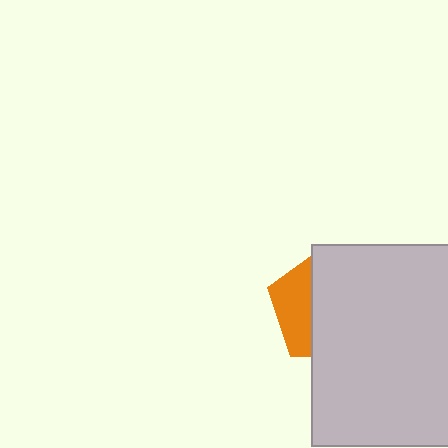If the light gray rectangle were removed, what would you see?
You would see the complete orange pentagon.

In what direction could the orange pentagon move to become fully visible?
The orange pentagon could move left. That would shift it out from behind the light gray rectangle entirely.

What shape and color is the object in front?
The object in front is a light gray rectangle.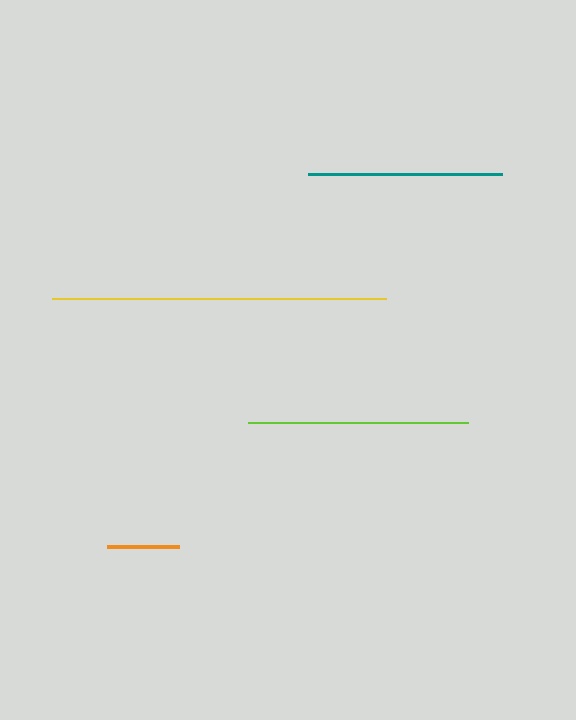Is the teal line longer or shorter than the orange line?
The teal line is longer than the orange line.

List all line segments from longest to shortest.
From longest to shortest: yellow, lime, teal, orange.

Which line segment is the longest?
The yellow line is the longest at approximately 333 pixels.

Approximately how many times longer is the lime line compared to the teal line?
The lime line is approximately 1.1 times the length of the teal line.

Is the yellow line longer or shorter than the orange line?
The yellow line is longer than the orange line.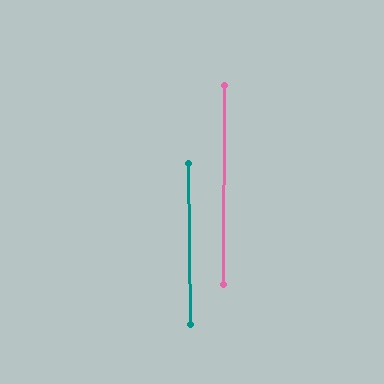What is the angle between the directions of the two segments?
Approximately 1 degree.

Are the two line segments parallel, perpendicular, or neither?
Parallel — their directions differ by only 1.0°.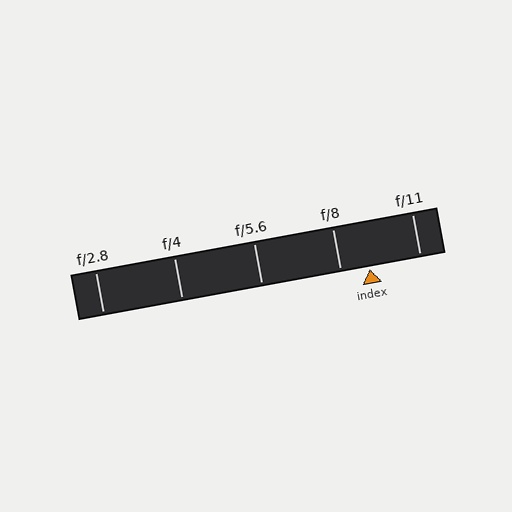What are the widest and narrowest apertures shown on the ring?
The widest aperture shown is f/2.8 and the narrowest is f/11.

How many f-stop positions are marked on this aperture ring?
There are 5 f-stop positions marked.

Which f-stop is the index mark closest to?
The index mark is closest to f/8.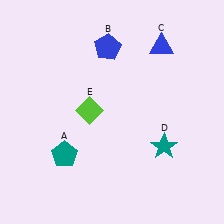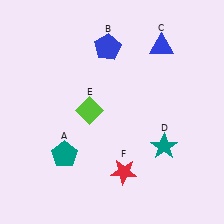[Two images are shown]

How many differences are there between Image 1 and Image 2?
There is 1 difference between the two images.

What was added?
A red star (F) was added in Image 2.